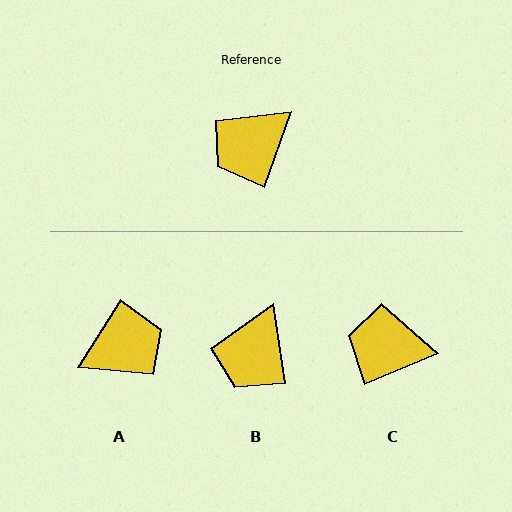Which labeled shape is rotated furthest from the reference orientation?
A, about 167 degrees away.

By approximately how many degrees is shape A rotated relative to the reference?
Approximately 167 degrees counter-clockwise.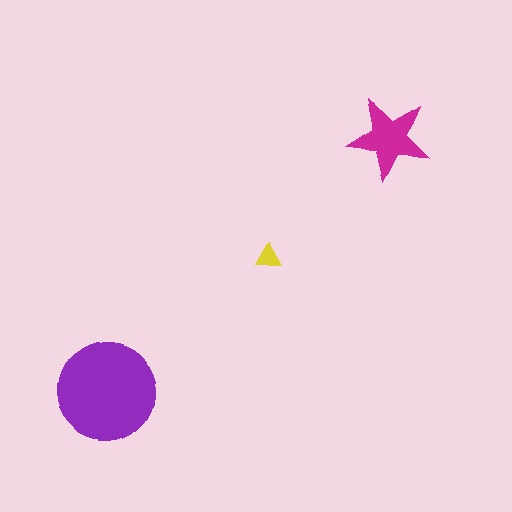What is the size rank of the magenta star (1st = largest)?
2nd.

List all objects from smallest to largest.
The yellow triangle, the magenta star, the purple circle.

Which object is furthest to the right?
The magenta star is rightmost.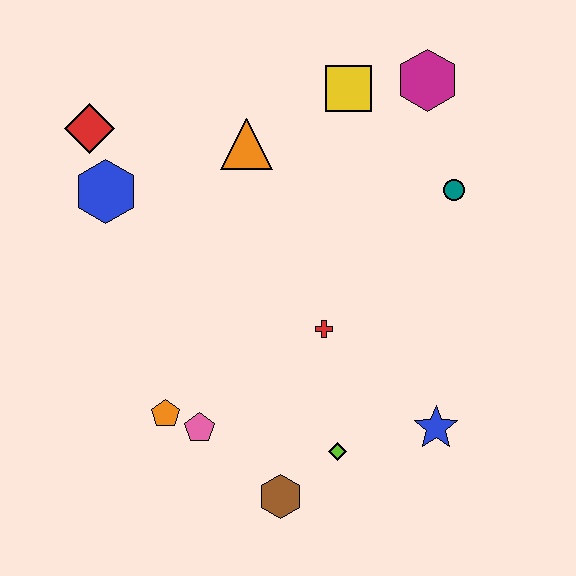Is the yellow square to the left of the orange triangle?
No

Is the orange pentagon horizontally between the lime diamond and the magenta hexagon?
No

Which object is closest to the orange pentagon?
The pink pentagon is closest to the orange pentagon.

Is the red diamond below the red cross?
No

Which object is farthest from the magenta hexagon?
The brown hexagon is farthest from the magenta hexagon.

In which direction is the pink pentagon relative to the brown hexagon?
The pink pentagon is to the left of the brown hexagon.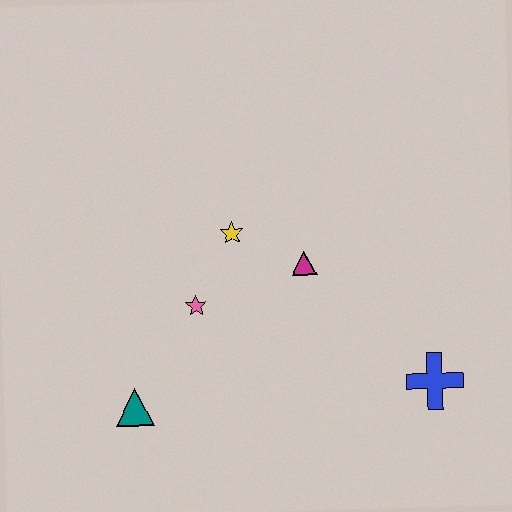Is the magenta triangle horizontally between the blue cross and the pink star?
Yes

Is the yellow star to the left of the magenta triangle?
Yes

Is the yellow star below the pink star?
No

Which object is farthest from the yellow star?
The blue cross is farthest from the yellow star.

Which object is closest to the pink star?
The yellow star is closest to the pink star.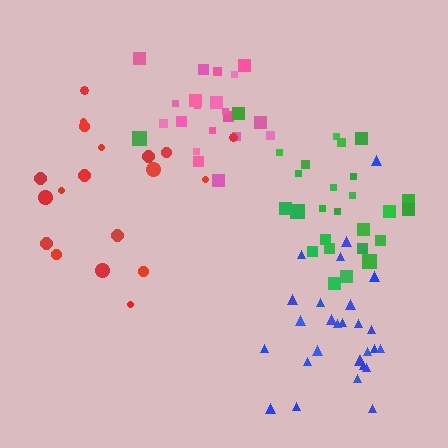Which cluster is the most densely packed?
Pink.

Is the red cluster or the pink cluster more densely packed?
Pink.